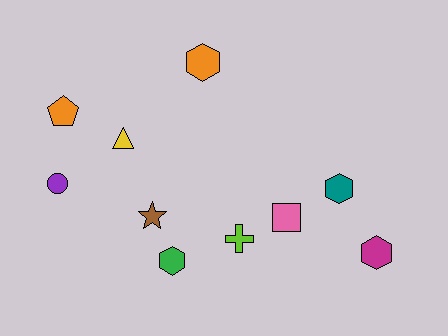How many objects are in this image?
There are 10 objects.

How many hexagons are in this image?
There are 4 hexagons.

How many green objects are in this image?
There is 1 green object.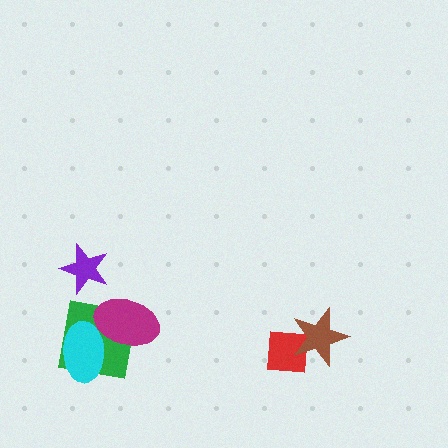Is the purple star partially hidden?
No, no other shape covers it.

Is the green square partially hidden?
Yes, it is partially covered by another shape.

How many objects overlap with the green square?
2 objects overlap with the green square.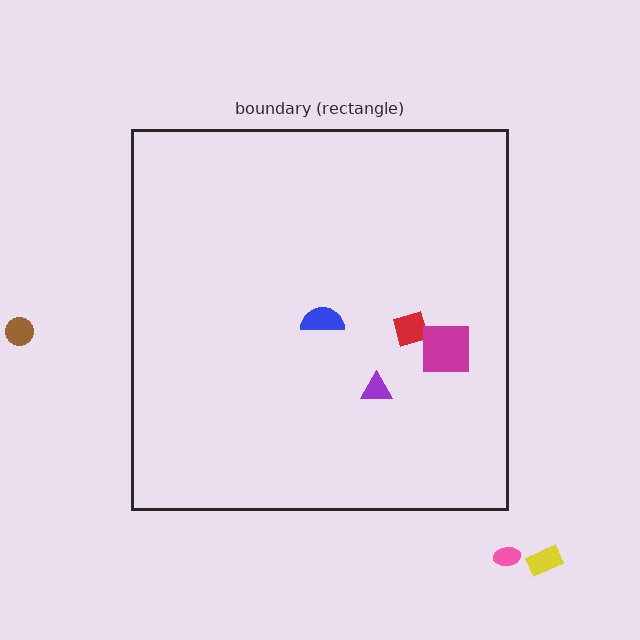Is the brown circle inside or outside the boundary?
Outside.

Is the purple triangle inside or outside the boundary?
Inside.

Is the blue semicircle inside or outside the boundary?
Inside.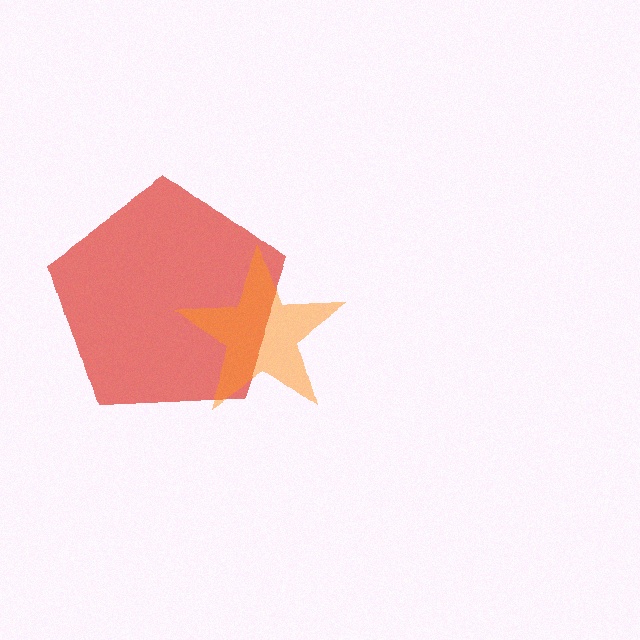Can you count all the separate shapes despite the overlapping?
Yes, there are 2 separate shapes.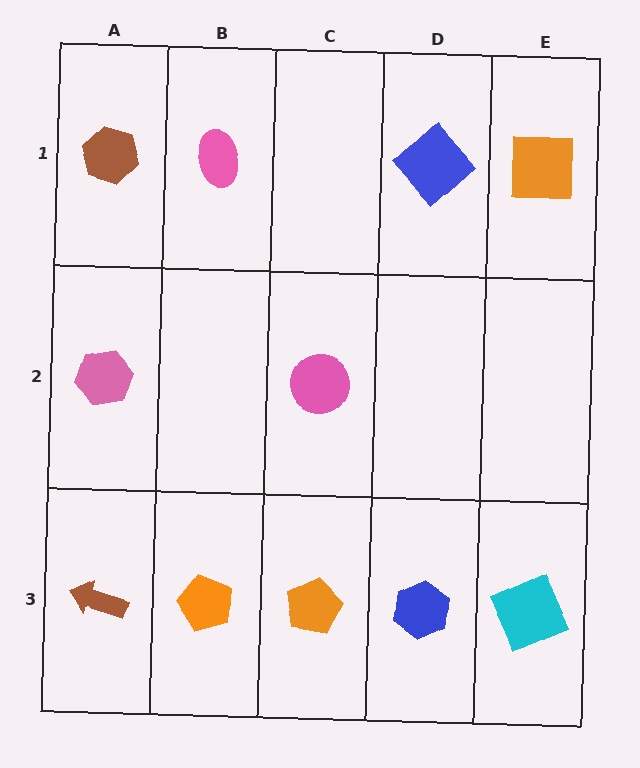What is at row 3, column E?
A cyan square.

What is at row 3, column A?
A brown arrow.